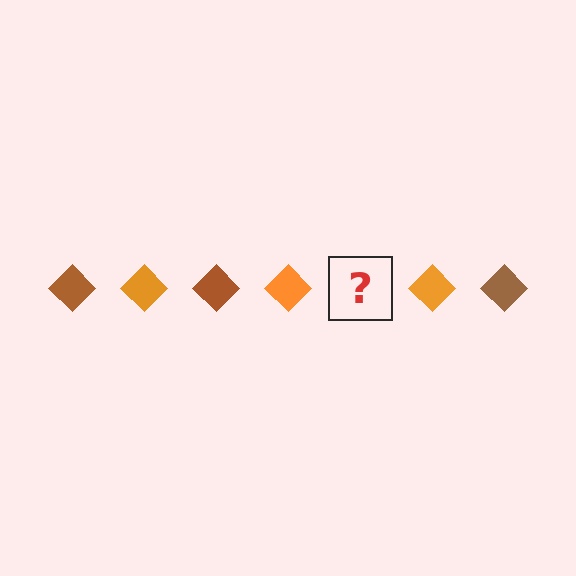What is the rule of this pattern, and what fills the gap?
The rule is that the pattern cycles through brown, orange diamonds. The gap should be filled with a brown diamond.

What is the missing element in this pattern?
The missing element is a brown diamond.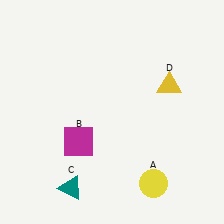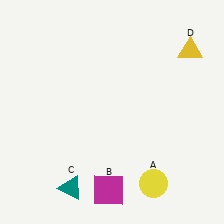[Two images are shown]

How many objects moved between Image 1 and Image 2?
2 objects moved between the two images.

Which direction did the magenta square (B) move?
The magenta square (B) moved down.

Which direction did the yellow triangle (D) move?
The yellow triangle (D) moved up.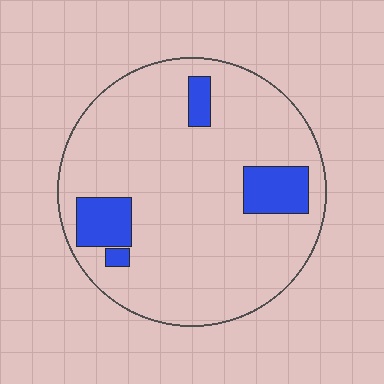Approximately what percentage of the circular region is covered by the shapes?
Approximately 15%.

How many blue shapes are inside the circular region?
4.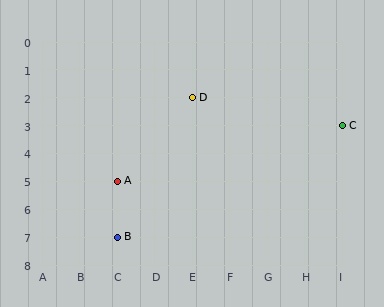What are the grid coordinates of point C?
Point C is at grid coordinates (I, 3).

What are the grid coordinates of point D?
Point D is at grid coordinates (E, 2).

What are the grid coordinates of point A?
Point A is at grid coordinates (C, 5).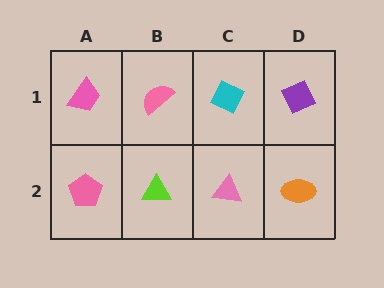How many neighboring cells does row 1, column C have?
3.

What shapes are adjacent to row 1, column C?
A pink triangle (row 2, column C), a pink semicircle (row 1, column B), a purple diamond (row 1, column D).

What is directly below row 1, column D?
An orange ellipse.